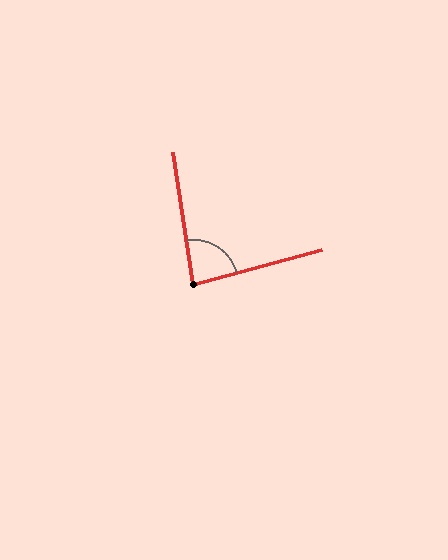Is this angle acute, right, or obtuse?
It is acute.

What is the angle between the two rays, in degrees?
Approximately 84 degrees.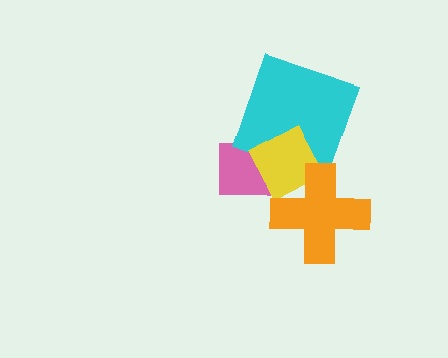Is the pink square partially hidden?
Yes, it is partially covered by another shape.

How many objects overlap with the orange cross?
1 object overlaps with the orange cross.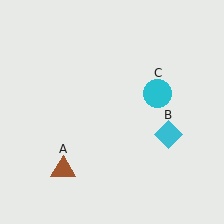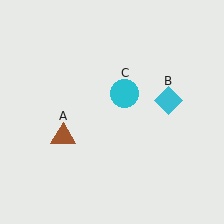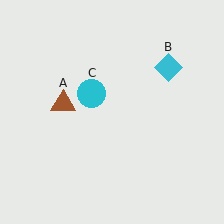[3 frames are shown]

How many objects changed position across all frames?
3 objects changed position: brown triangle (object A), cyan diamond (object B), cyan circle (object C).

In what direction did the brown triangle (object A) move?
The brown triangle (object A) moved up.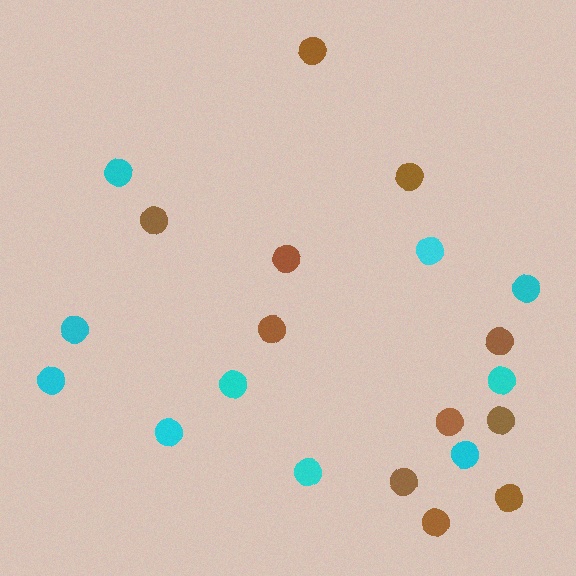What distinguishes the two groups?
There are 2 groups: one group of cyan circles (10) and one group of brown circles (11).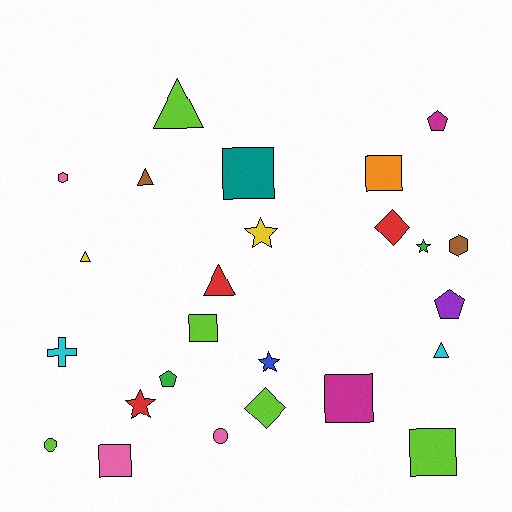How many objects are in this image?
There are 25 objects.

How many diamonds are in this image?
There are 2 diamonds.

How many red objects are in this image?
There are 3 red objects.